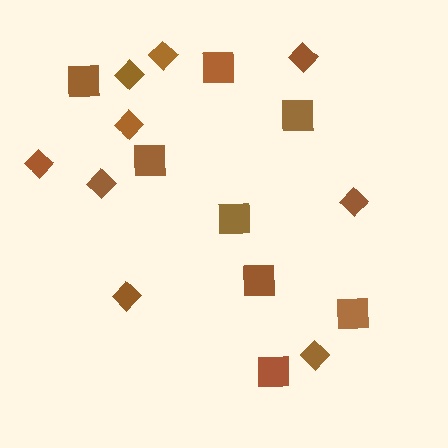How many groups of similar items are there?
There are 2 groups: one group of squares (8) and one group of diamonds (9).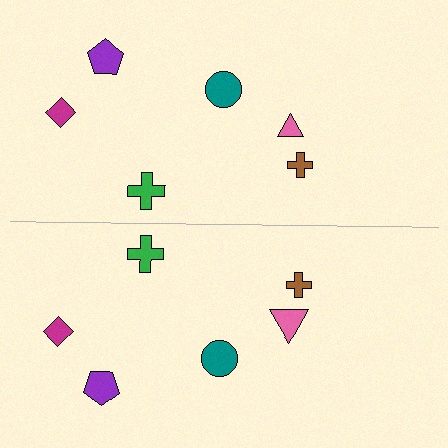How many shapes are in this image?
There are 12 shapes in this image.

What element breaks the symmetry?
The pink triangle on the bottom side has a different size than its mirror counterpart.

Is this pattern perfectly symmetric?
No, the pattern is not perfectly symmetric. The pink triangle on the bottom side has a different size than its mirror counterpart.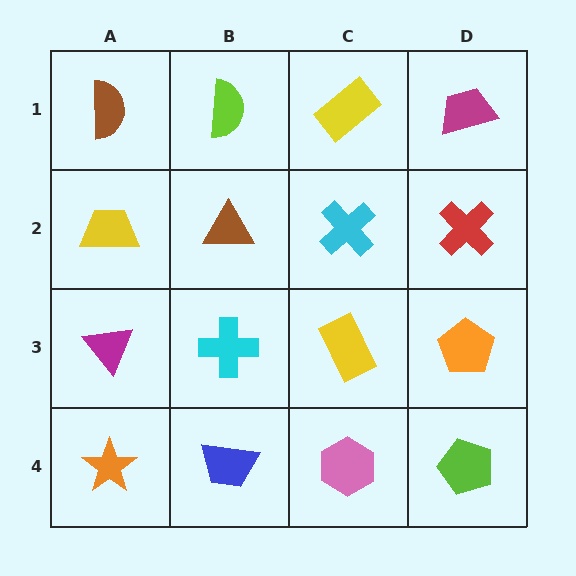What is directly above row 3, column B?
A brown triangle.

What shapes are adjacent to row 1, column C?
A cyan cross (row 2, column C), a lime semicircle (row 1, column B), a magenta trapezoid (row 1, column D).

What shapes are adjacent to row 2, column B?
A lime semicircle (row 1, column B), a cyan cross (row 3, column B), a yellow trapezoid (row 2, column A), a cyan cross (row 2, column C).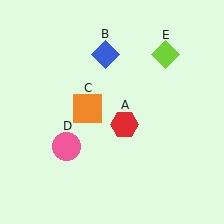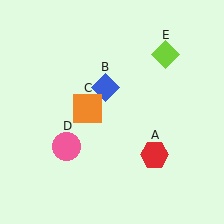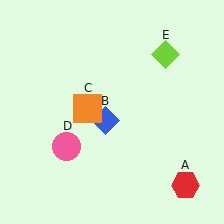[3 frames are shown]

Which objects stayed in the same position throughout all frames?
Orange square (object C) and pink circle (object D) and lime diamond (object E) remained stationary.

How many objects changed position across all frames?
2 objects changed position: red hexagon (object A), blue diamond (object B).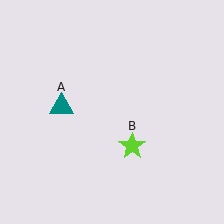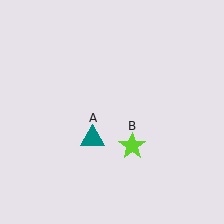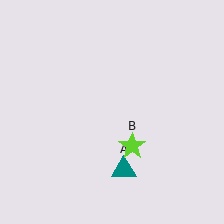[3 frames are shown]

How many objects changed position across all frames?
1 object changed position: teal triangle (object A).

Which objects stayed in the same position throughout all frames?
Lime star (object B) remained stationary.